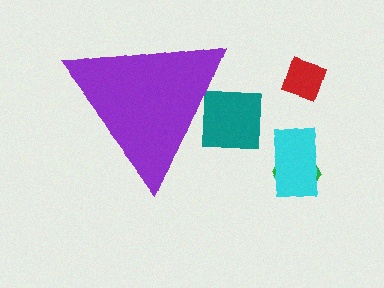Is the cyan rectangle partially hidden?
No, the cyan rectangle is fully visible.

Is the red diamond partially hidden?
No, the red diamond is fully visible.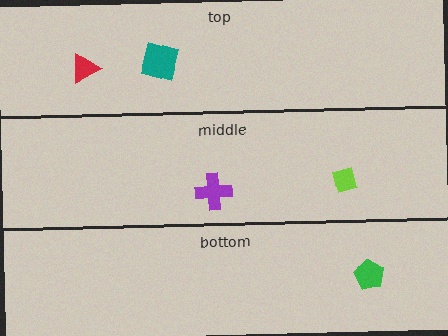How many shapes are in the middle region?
2.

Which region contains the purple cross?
The middle region.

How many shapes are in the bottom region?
1.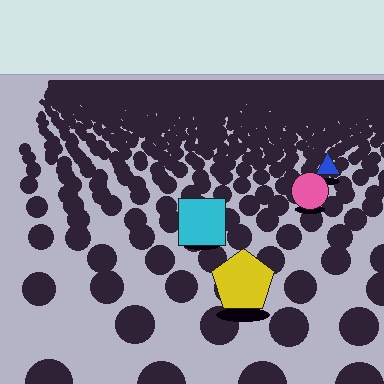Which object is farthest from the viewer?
The blue triangle is farthest from the viewer. It appears smaller and the ground texture around it is denser.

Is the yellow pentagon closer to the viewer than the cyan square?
Yes. The yellow pentagon is closer — you can tell from the texture gradient: the ground texture is coarser near it.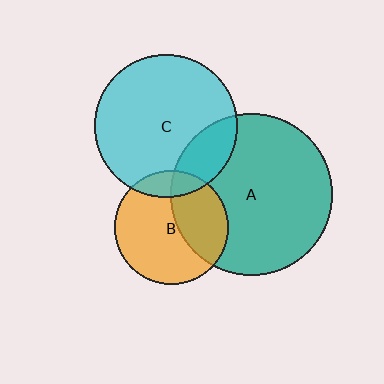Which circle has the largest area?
Circle A (teal).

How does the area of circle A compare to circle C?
Approximately 1.3 times.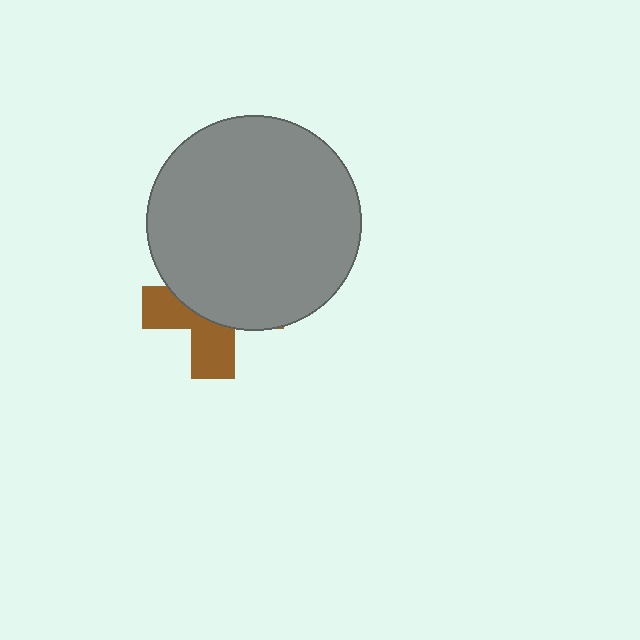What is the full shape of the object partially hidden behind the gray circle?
The partially hidden object is a brown cross.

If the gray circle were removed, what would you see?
You would see the complete brown cross.